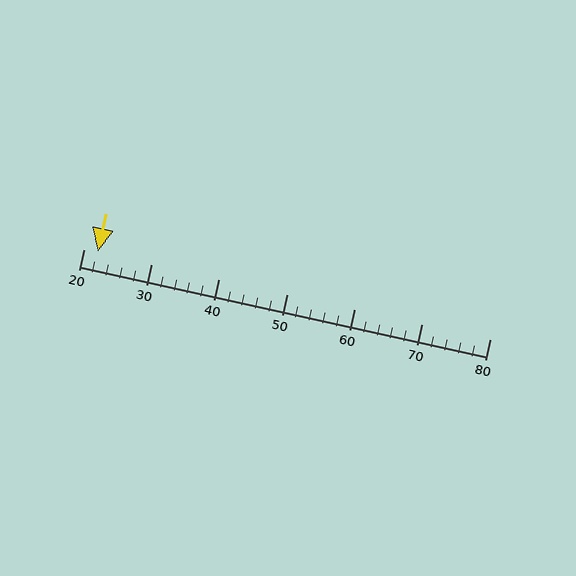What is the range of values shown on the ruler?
The ruler shows values from 20 to 80.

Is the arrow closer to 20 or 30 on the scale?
The arrow is closer to 20.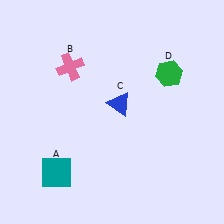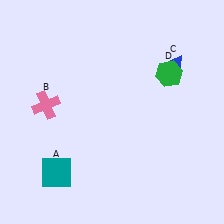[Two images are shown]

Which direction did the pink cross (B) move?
The pink cross (B) moved down.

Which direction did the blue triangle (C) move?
The blue triangle (C) moved right.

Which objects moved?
The objects that moved are: the pink cross (B), the blue triangle (C).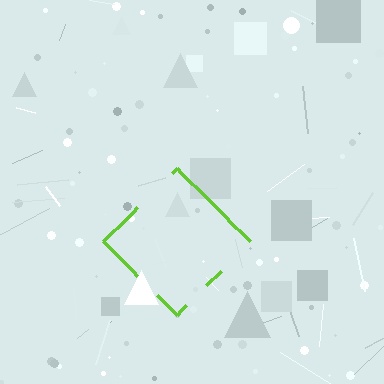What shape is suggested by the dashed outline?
The dashed outline suggests a diamond.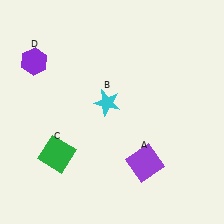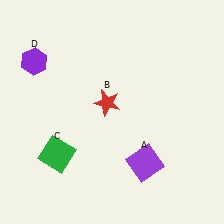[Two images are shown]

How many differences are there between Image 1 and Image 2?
There is 1 difference between the two images.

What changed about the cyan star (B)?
In Image 1, B is cyan. In Image 2, it changed to red.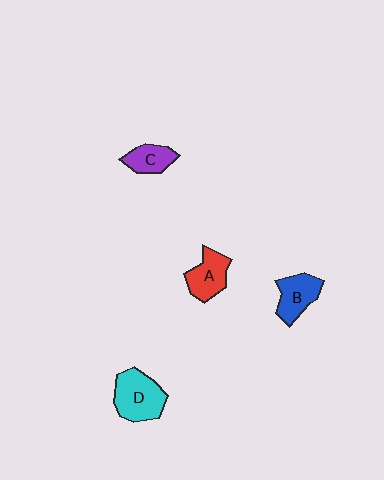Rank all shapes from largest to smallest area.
From largest to smallest: D (cyan), A (red), B (blue), C (purple).